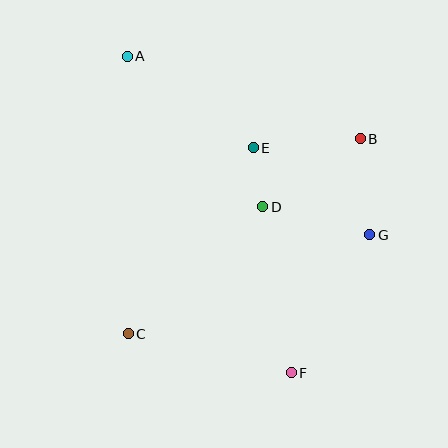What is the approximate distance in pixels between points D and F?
The distance between D and F is approximately 169 pixels.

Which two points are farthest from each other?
Points A and F are farthest from each other.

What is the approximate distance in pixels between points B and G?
The distance between B and G is approximately 96 pixels.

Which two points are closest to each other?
Points D and E are closest to each other.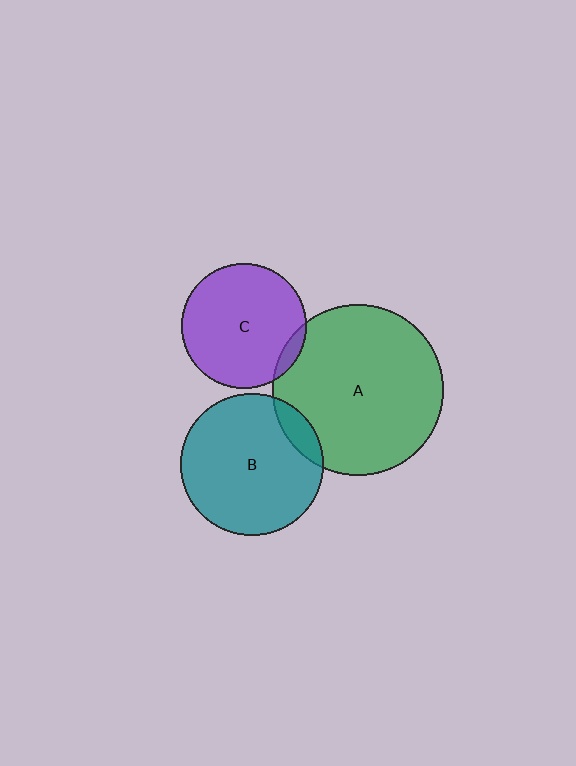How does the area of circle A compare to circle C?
Approximately 1.9 times.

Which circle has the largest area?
Circle A (green).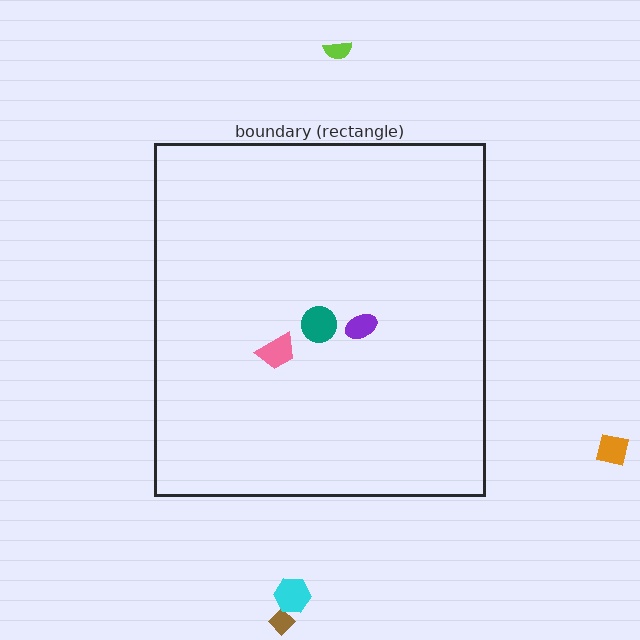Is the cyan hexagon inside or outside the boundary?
Outside.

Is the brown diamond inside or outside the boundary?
Outside.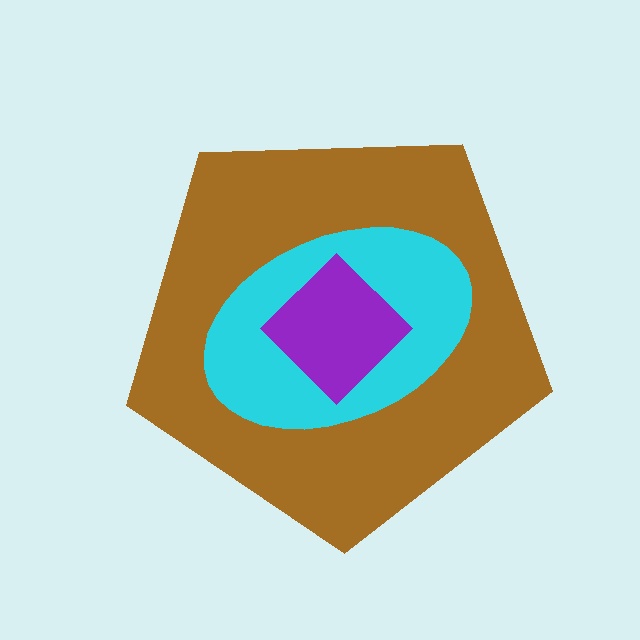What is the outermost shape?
The brown pentagon.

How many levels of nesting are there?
3.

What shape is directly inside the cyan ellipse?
The purple diamond.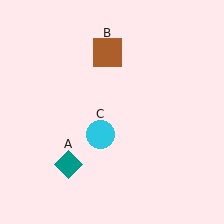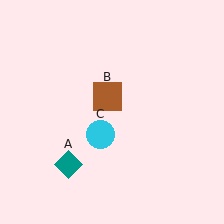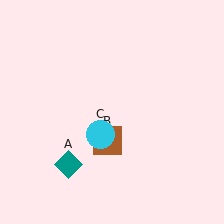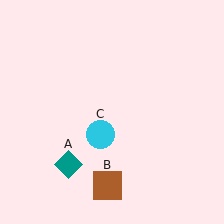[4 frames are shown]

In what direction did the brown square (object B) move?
The brown square (object B) moved down.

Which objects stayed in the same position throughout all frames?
Teal diamond (object A) and cyan circle (object C) remained stationary.